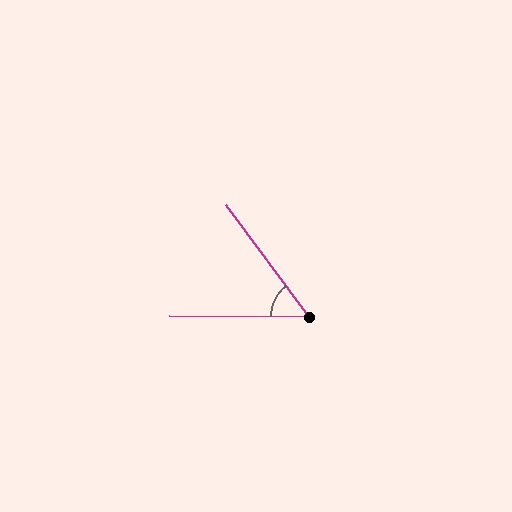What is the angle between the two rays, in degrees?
Approximately 53 degrees.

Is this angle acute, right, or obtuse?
It is acute.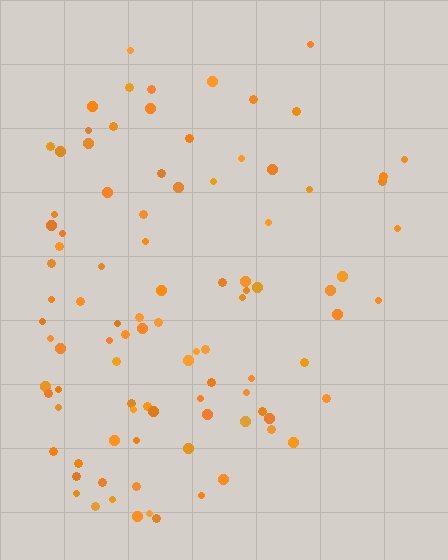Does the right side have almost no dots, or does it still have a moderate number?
Still a moderate number, just noticeably fewer than the left.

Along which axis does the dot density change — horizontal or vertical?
Horizontal.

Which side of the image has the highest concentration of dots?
The left.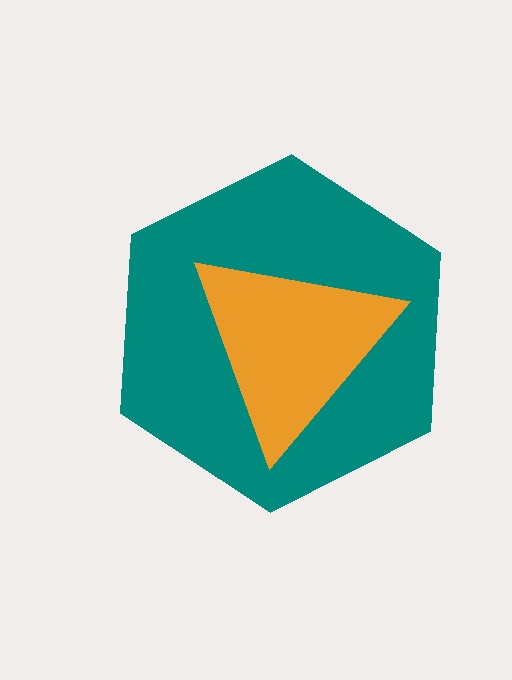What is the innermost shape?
The orange triangle.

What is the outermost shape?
The teal hexagon.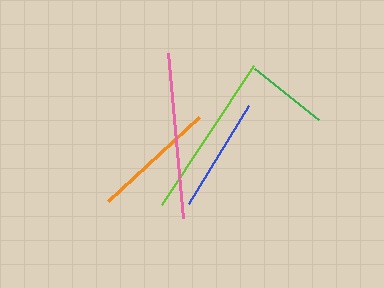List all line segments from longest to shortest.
From longest to shortest: lime, pink, orange, blue, green.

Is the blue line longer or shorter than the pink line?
The pink line is longer than the blue line.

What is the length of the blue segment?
The blue segment is approximately 115 pixels long.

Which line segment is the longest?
The lime line is the longest at approximately 167 pixels.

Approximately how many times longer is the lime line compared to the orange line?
The lime line is approximately 1.4 times the length of the orange line.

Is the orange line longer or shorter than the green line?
The orange line is longer than the green line.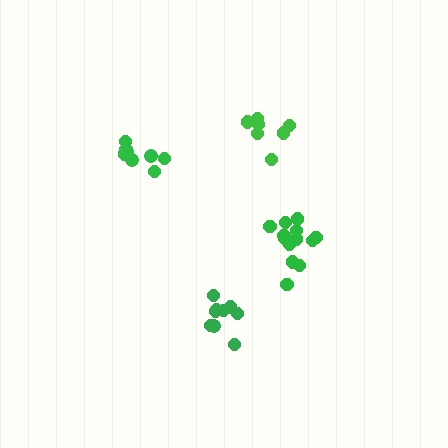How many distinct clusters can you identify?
There are 4 distinct clusters.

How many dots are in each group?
Group 1: 9 dots, Group 2: 9 dots, Group 3: 13 dots, Group 4: 7 dots (38 total).